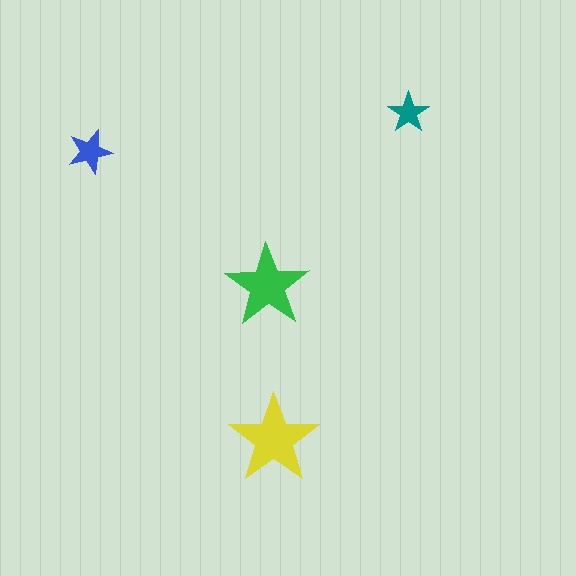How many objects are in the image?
There are 4 objects in the image.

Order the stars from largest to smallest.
the yellow one, the green one, the blue one, the teal one.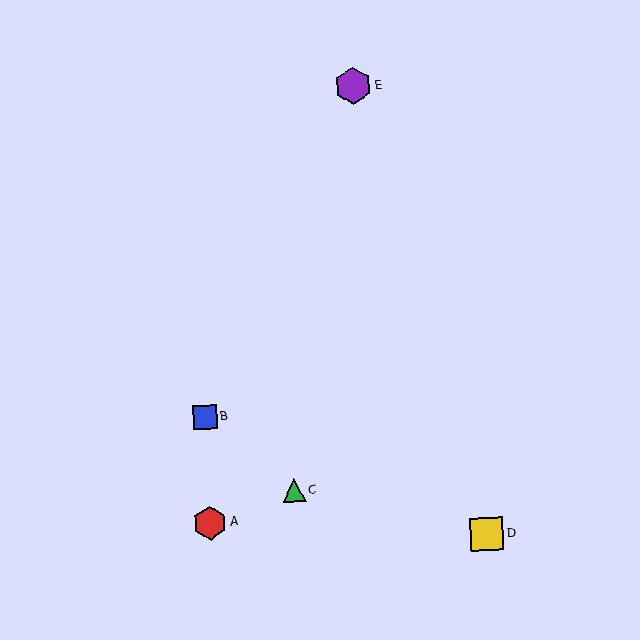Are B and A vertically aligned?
Yes, both are at x≈205.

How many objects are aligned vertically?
2 objects (A, B) are aligned vertically.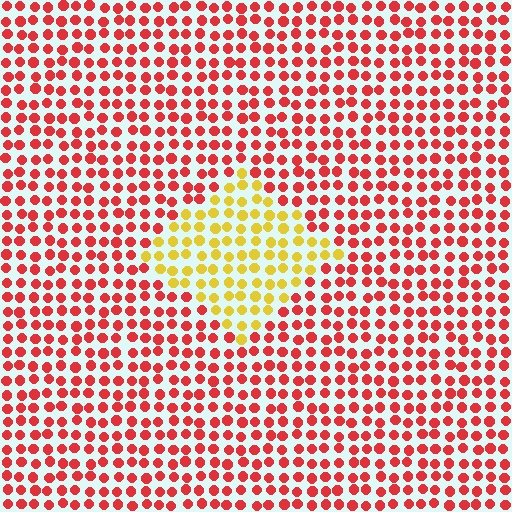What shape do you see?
I see a diamond.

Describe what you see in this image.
The image is filled with small red elements in a uniform arrangement. A diamond-shaped region is visible where the elements are tinted to a slightly different hue, forming a subtle color boundary.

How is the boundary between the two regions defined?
The boundary is defined purely by a slight shift in hue (about 56 degrees). Spacing, size, and orientation are identical on both sides.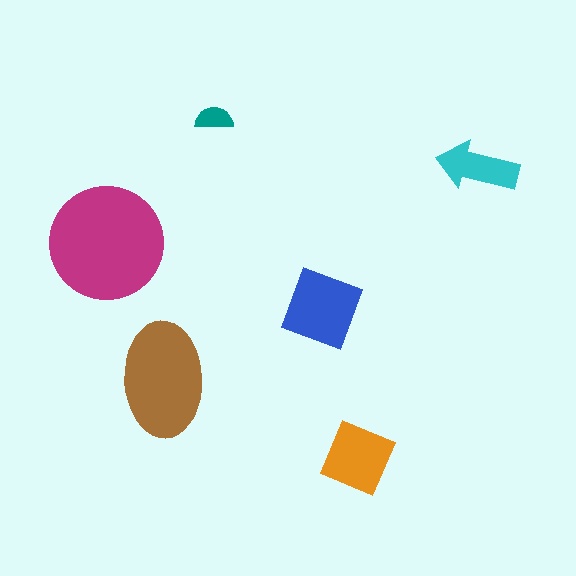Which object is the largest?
The magenta circle.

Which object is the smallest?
The teal semicircle.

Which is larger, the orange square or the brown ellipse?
The brown ellipse.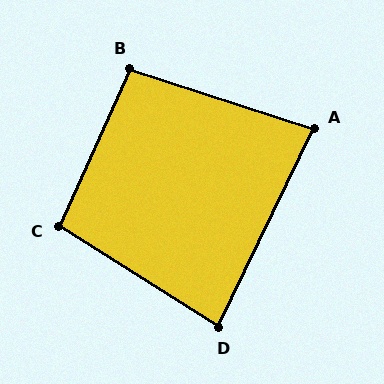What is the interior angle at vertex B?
Approximately 96 degrees (obtuse).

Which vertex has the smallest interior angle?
A, at approximately 82 degrees.